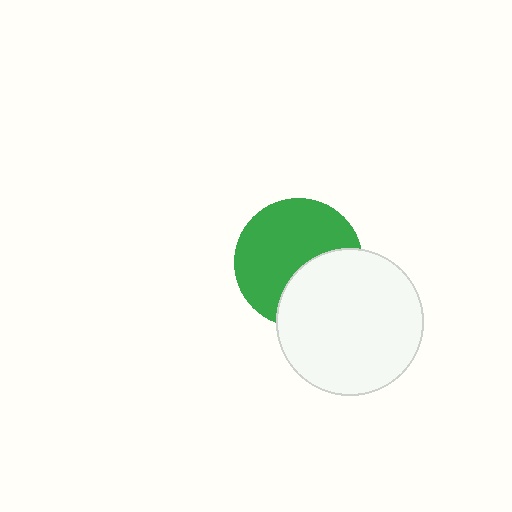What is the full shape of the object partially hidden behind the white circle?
The partially hidden object is a green circle.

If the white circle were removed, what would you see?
You would see the complete green circle.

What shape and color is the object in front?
The object in front is a white circle.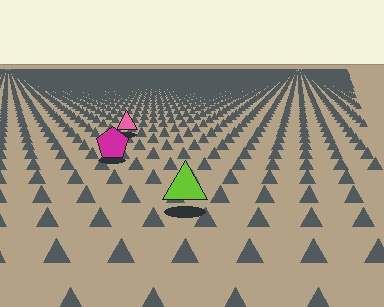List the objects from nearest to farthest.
From nearest to farthest: the lime triangle, the magenta pentagon, the pink triangle.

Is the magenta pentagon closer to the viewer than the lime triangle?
No. The lime triangle is closer — you can tell from the texture gradient: the ground texture is coarser near it.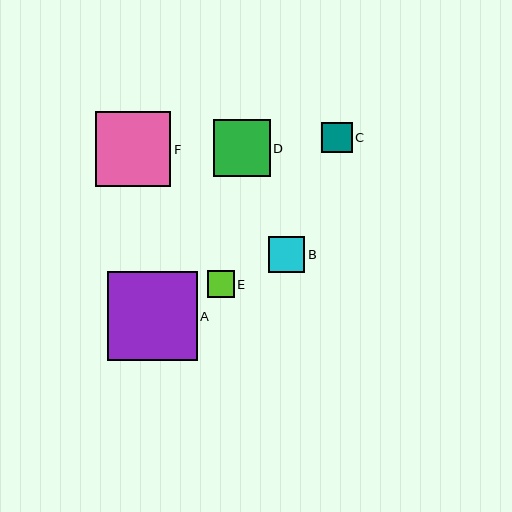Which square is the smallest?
Square E is the smallest with a size of approximately 27 pixels.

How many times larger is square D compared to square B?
Square D is approximately 1.6 times the size of square B.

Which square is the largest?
Square A is the largest with a size of approximately 89 pixels.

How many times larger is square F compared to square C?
Square F is approximately 2.4 times the size of square C.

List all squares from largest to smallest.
From largest to smallest: A, F, D, B, C, E.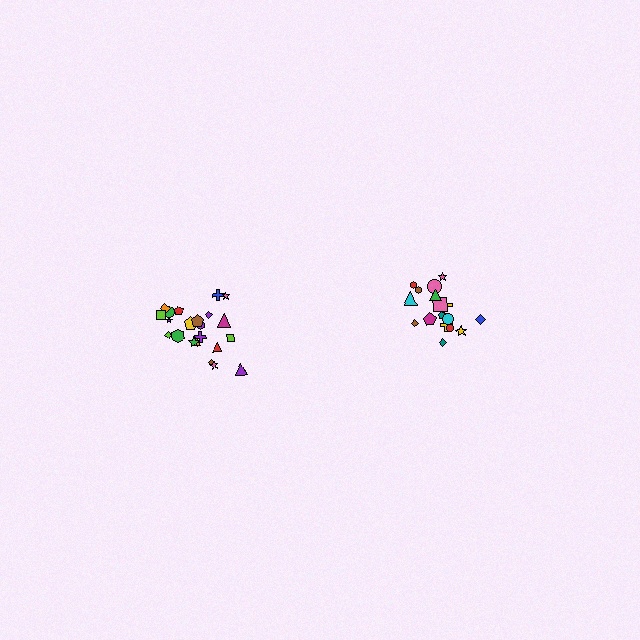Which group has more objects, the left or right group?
The left group.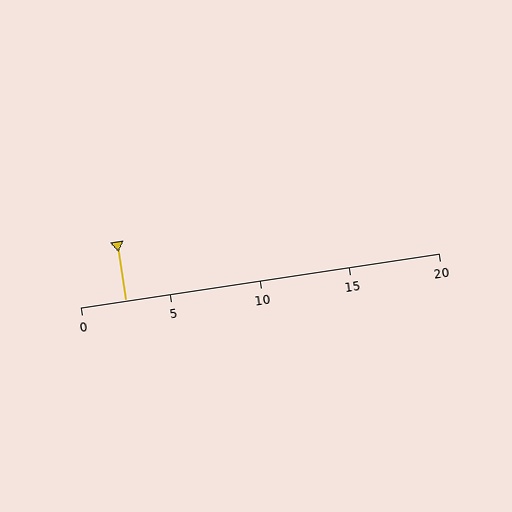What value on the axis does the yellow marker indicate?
The marker indicates approximately 2.5.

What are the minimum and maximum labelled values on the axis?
The axis runs from 0 to 20.